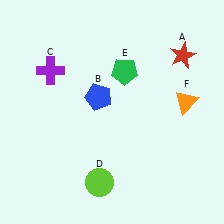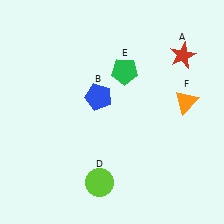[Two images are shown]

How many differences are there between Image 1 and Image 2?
There is 1 difference between the two images.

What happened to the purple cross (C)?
The purple cross (C) was removed in Image 2. It was in the top-left area of Image 1.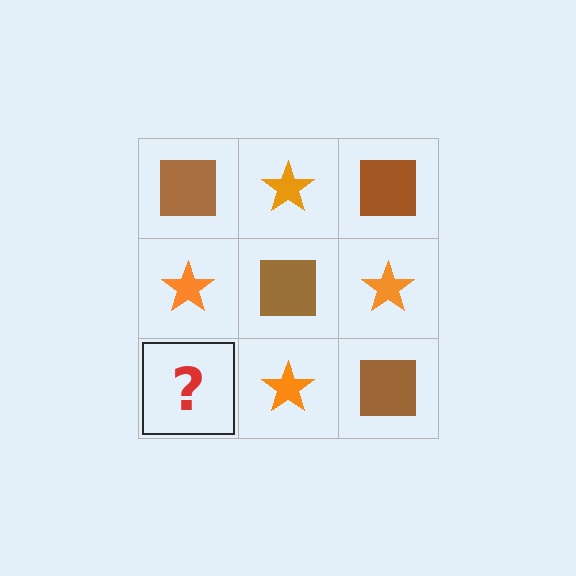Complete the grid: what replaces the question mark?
The question mark should be replaced with a brown square.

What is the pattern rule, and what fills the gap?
The rule is that it alternates brown square and orange star in a checkerboard pattern. The gap should be filled with a brown square.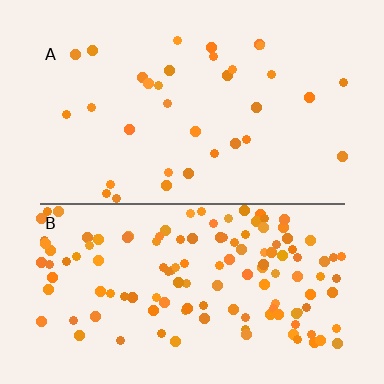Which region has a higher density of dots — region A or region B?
B (the bottom).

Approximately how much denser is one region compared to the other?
Approximately 4.0× — region B over region A.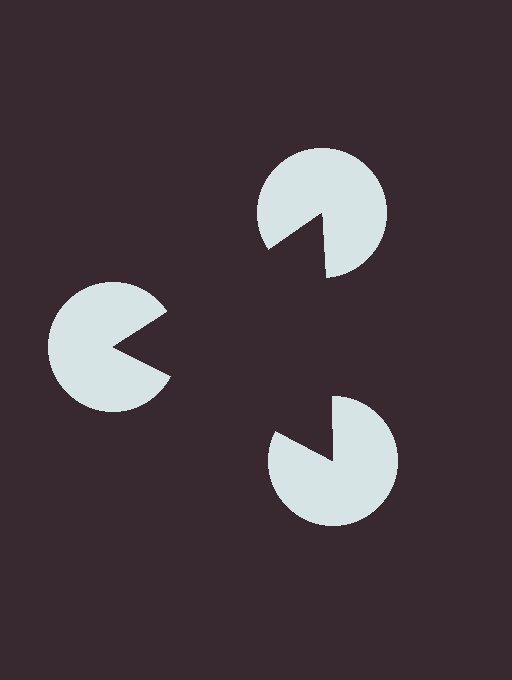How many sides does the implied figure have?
3 sides.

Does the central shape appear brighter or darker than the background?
It typically appears slightly darker than the background, even though no actual brightness change is drawn.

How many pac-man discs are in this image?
There are 3 — one at each vertex of the illusory triangle.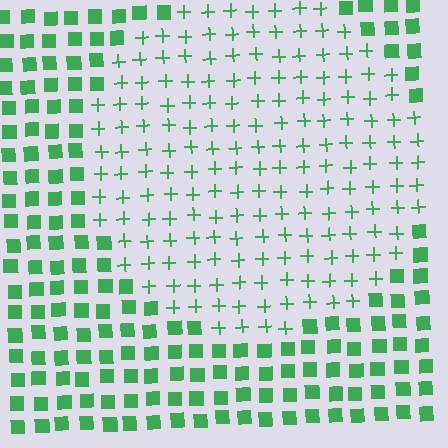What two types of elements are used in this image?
The image uses plus signs inside the circle region and squares outside it.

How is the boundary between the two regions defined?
The boundary is defined by a change in element shape: plus signs inside vs. squares outside. All elements share the same color and spacing.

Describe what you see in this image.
The image is filled with small green elements arranged in a uniform grid. A circle-shaped region contains plus signs, while the surrounding area contains squares. The boundary is defined purely by the change in element shape.